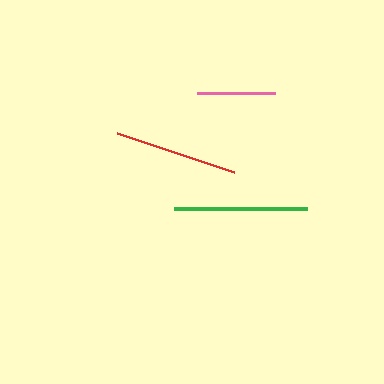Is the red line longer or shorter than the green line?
The green line is longer than the red line.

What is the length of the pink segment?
The pink segment is approximately 79 pixels long.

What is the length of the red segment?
The red segment is approximately 123 pixels long.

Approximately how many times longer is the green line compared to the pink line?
The green line is approximately 1.7 times the length of the pink line.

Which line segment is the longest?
The green line is the longest at approximately 133 pixels.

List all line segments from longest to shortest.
From longest to shortest: green, red, pink.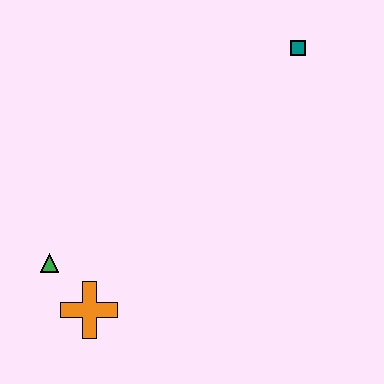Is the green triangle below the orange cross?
No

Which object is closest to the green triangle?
The orange cross is closest to the green triangle.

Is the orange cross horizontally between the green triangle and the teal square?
Yes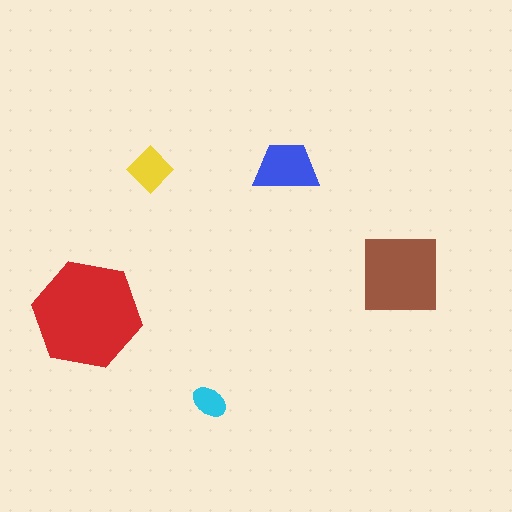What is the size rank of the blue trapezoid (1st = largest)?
3rd.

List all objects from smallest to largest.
The cyan ellipse, the yellow diamond, the blue trapezoid, the brown square, the red hexagon.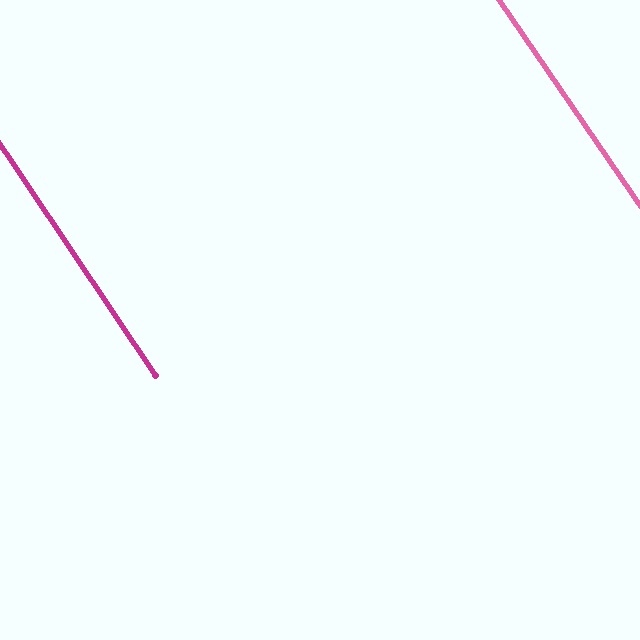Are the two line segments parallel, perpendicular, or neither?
Parallel — their directions differ by only 0.4°.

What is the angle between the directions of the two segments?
Approximately 0 degrees.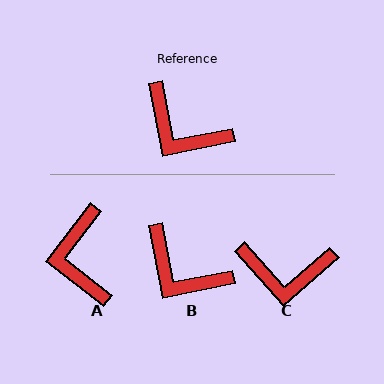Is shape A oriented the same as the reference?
No, it is off by about 49 degrees.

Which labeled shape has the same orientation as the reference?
B.